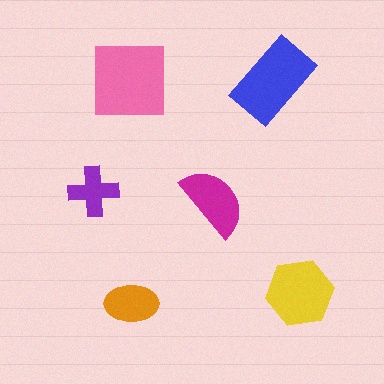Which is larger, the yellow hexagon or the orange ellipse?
The yellow hexagon.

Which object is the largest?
The pink square.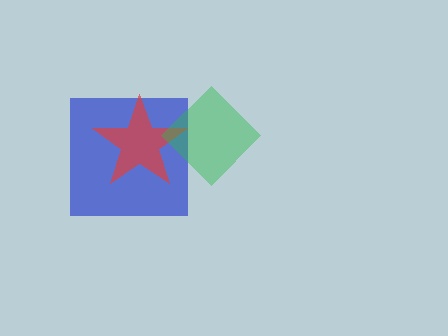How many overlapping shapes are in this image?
There are 3 overlapping shapes in the image.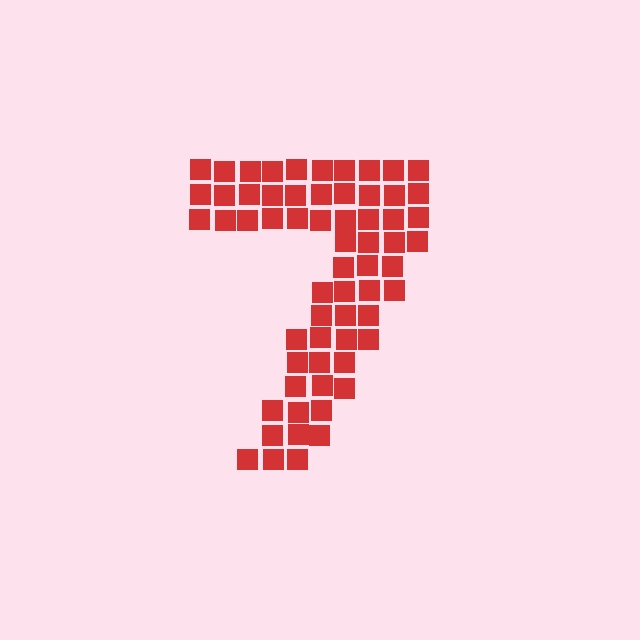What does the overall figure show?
The overall figure shows the digit 7.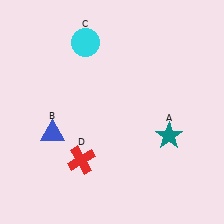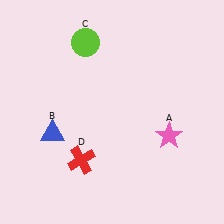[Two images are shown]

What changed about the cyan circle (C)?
In Image 1, C is cyan. In Image 2, it changed to lime.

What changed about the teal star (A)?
In Image 1, A is teal. In Image 2, it changed to pink.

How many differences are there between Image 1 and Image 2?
There are 2 differences between the two images.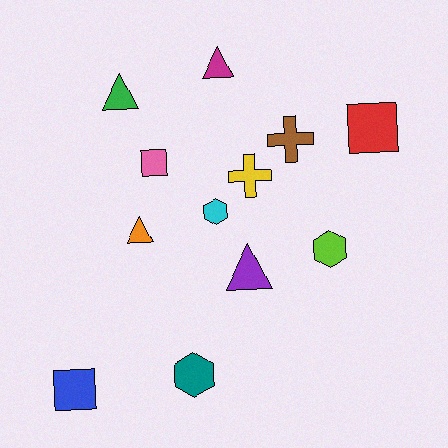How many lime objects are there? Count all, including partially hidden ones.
There is 1 lime object.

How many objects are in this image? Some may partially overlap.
There are 12 objects.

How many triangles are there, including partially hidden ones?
There are 4 triangles.